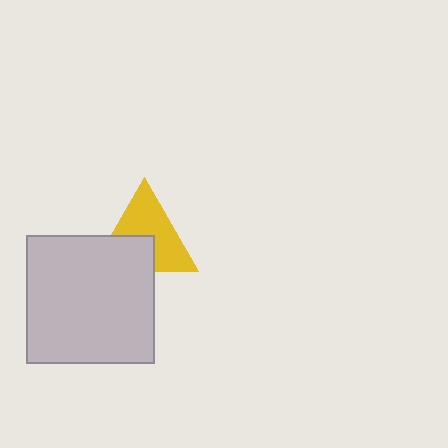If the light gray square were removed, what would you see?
You would see the complete yellow triangle.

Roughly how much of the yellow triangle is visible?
About half of it is visible (roughly 62%).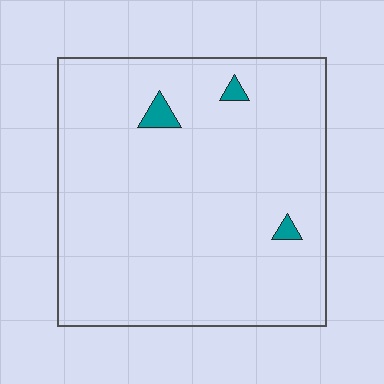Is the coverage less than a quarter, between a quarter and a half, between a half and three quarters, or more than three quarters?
Less than a quarter.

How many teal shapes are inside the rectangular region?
3.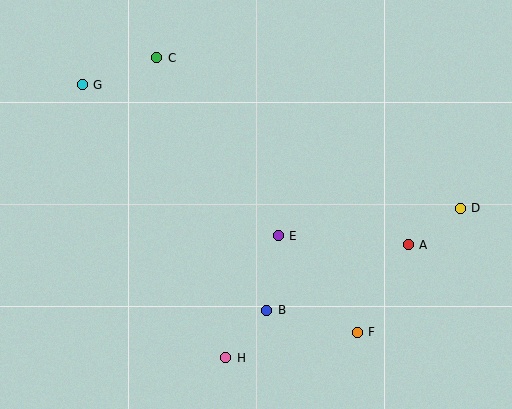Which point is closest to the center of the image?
Point E at (278, 236) is closest to the center.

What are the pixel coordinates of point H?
Point H is at (226, 358).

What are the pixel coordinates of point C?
Point C is at (157, 58).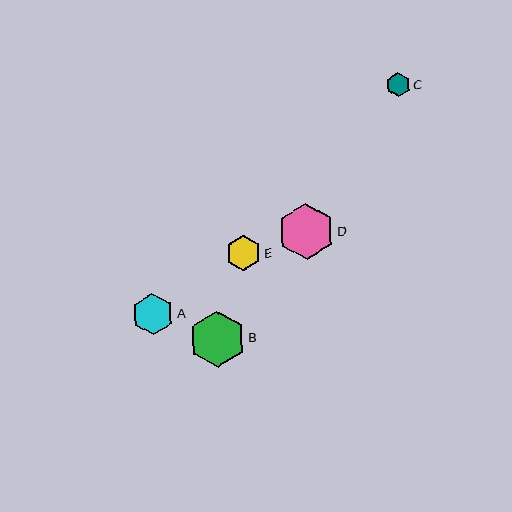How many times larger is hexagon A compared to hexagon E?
Hexagon A is approximately 1.2 times the size of hexagon E.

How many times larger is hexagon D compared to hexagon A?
Hexagon D is approximately 1.4 times the size of hexagon A.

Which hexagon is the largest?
Hexagon D is the largest with a size of approximately 57 pixels.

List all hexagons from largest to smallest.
From largest to smallest: D, B, A, E, C.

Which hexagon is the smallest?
Hexagon C is the smallest with a size of approximately 24 pixels.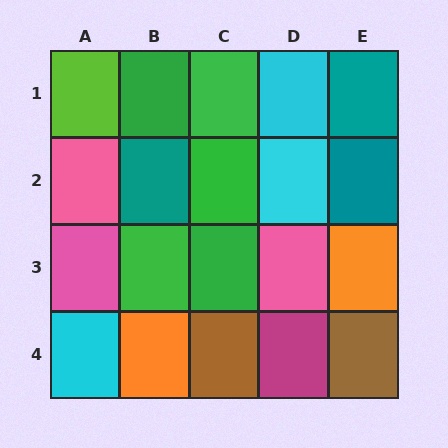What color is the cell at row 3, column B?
Green.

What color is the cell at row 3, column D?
Pink.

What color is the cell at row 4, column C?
Brown.